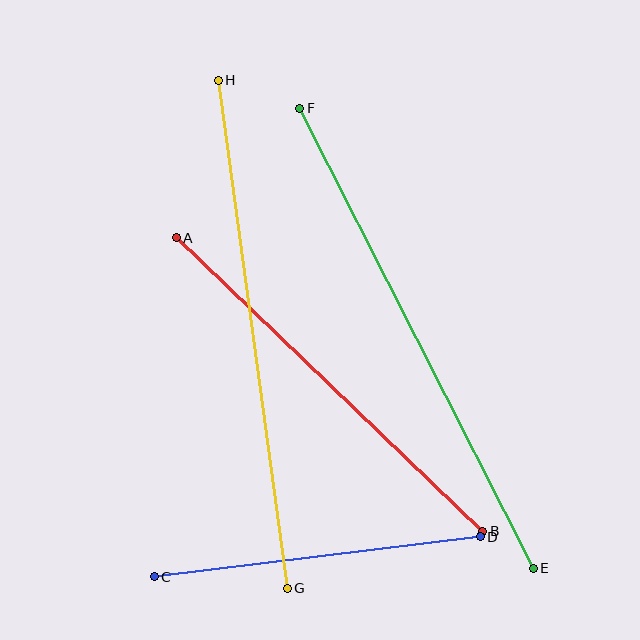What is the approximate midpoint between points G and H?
The midpoint is at approximately (253, 334) pixels.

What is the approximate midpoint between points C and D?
The midpoint is at approximately (317, 557) pixels.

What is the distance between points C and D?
The distance is approximately 329 pixels.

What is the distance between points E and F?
The distance is approximately 516 pixels.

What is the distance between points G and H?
The distance is approximately 513 pixels.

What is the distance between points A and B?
The distance is approximately 424 pixels.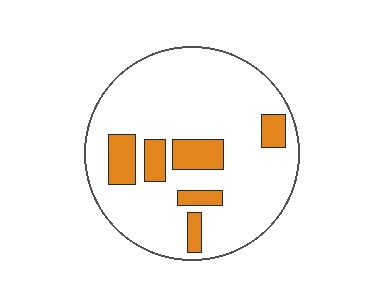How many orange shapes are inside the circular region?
6.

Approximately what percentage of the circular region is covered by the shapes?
Approximately 15%.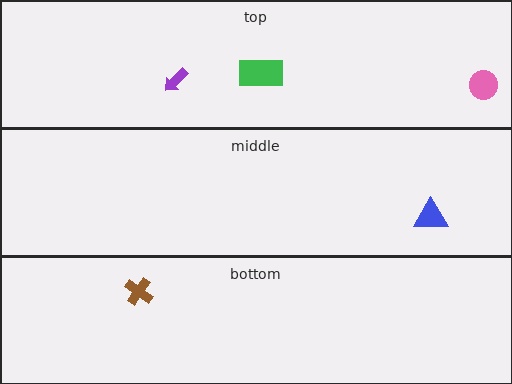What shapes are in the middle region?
The blue triangle.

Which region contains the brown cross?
The bottom region.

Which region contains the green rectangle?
The top region.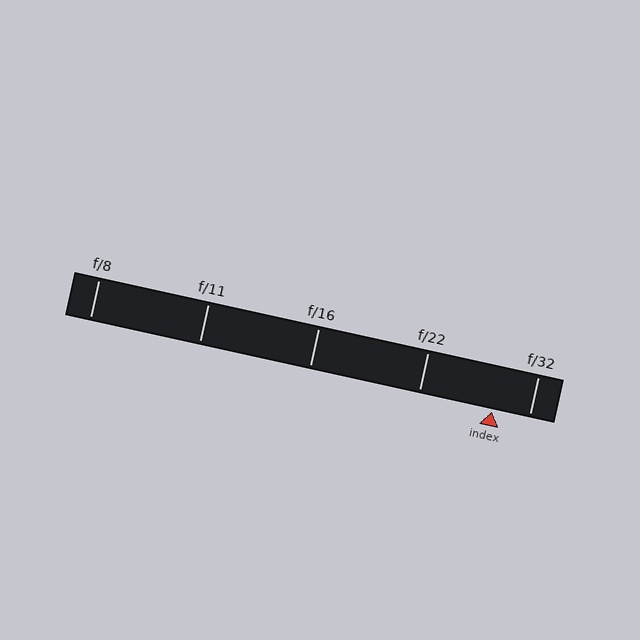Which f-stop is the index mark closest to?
The index mark is closest to f/32.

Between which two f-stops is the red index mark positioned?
The index mark is between f/22 and f/32.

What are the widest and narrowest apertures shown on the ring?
The widest aperture shown is f/8 and the narrowest is f/32.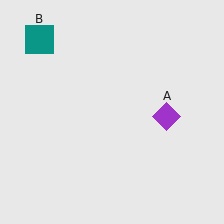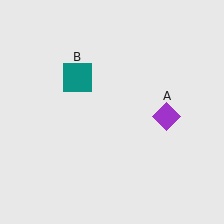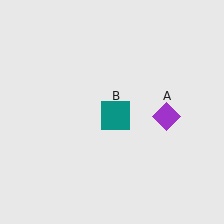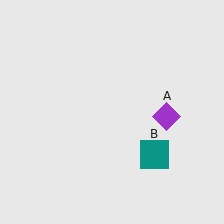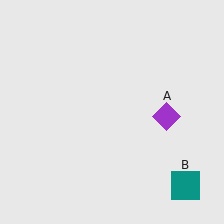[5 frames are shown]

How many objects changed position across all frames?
1 object changed position: teal square (object B).